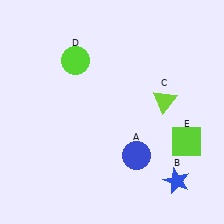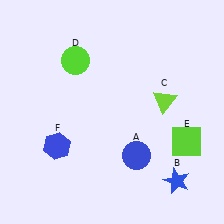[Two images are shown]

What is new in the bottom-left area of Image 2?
A blue hexagon (F) was added in the bottom-left area of Image 2.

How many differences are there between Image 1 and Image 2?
There is 1 difference between the two images.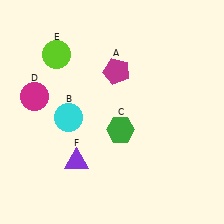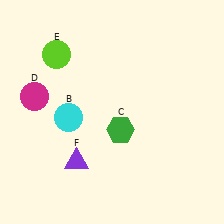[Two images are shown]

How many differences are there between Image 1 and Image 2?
There is 1 difference between the two images.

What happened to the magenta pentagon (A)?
The magenta pentagon (A) was removed in Image 2. It was in the top-right area of Image 1.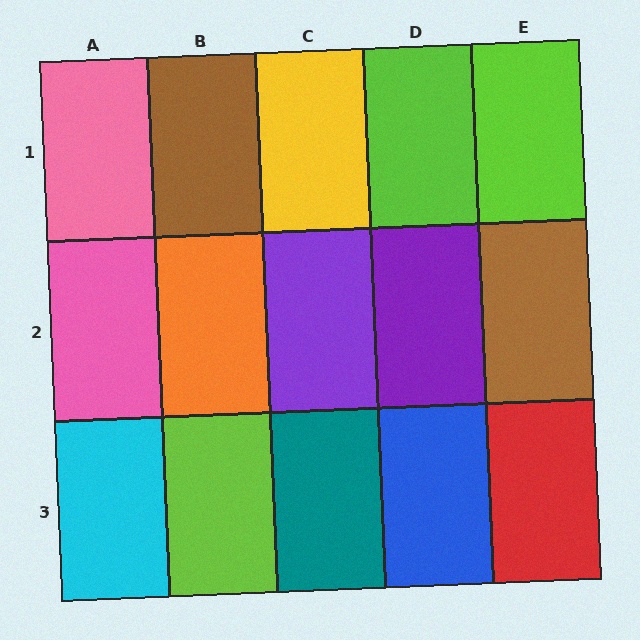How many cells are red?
1 cell is red.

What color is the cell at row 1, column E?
Lime.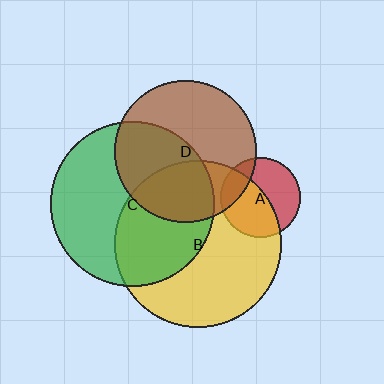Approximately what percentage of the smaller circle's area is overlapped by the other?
Approximately 45%.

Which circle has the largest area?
Circle B (yellow).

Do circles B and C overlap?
Yes.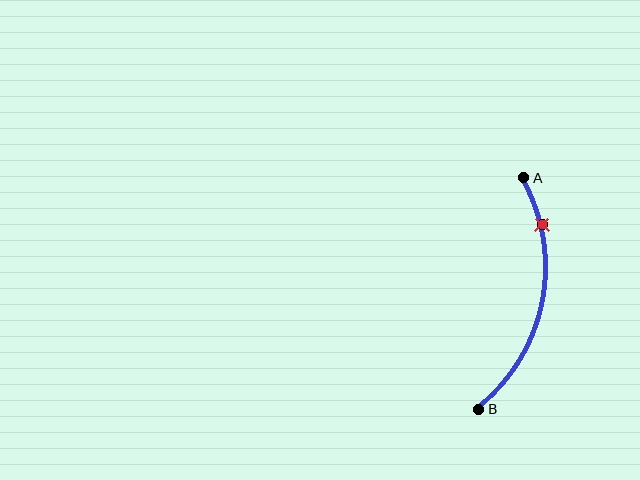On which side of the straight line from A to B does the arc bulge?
The arc bulges to the right of the straight line connecting A and B.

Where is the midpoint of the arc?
The arc midpoint is the point on the curve farthest from the straight line joining A and B. It sits to the right of that line.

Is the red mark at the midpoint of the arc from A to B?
No. The red mark lies on the arc but is closer to endpoint A. The arc midpoint would be at the point on the curve equidistant along the arc from both A and B.